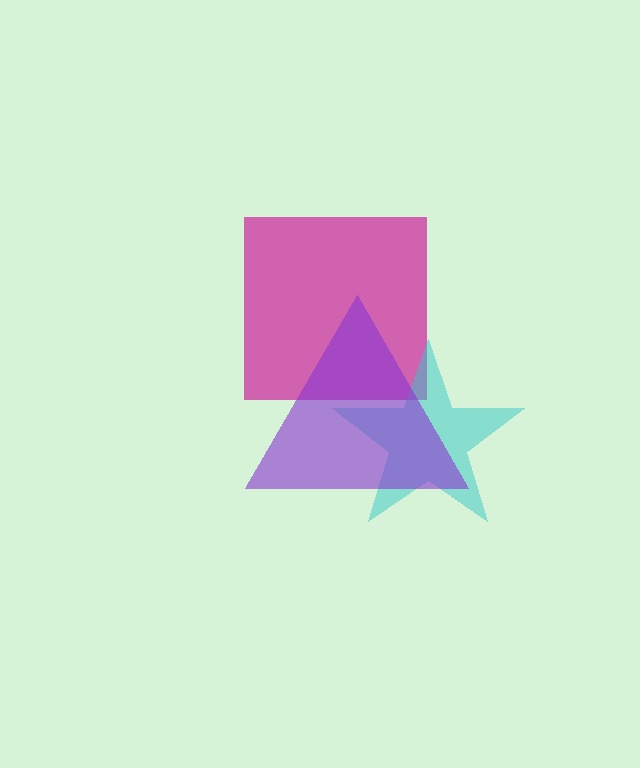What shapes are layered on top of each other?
The layered shapes are: a magenta square, a cyan star, a purple triangle.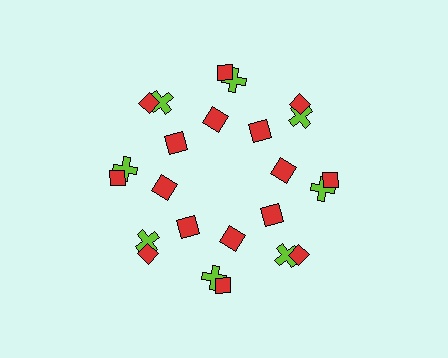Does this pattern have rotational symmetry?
Yes, this pattern has 8-fold rotational symmetry. It looks the same after rotating 45 degrees around the center.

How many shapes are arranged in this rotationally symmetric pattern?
There are 24 shapes, arranged in 8 groups of 3.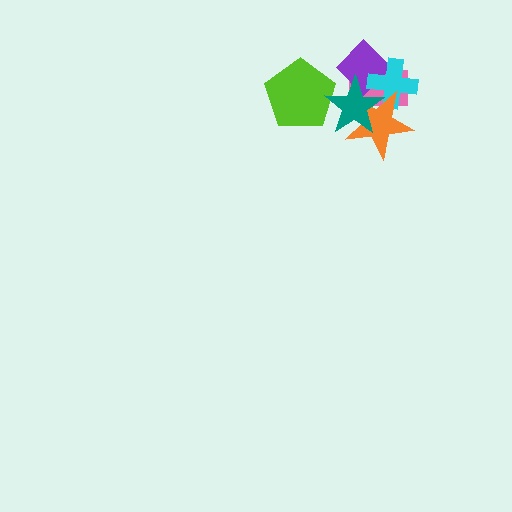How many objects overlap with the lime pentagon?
1 object overlaps with the lime pentagon.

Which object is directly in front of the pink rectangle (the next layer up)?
The purple diamond is directly in front of the pink rectangle.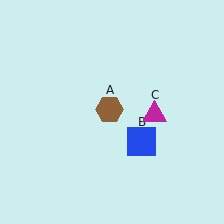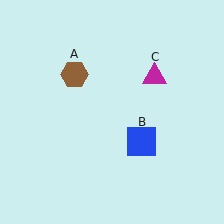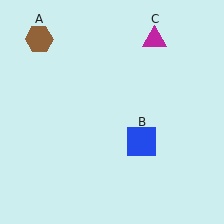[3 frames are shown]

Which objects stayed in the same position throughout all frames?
Blue square (object B) remained stationary.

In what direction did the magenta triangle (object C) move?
The magenta triangle (object C) moved up.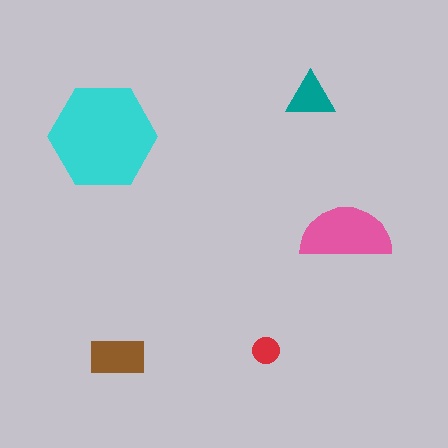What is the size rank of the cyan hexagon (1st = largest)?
1st.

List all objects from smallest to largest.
The red circle, the teal triangle, the brown rectangle, the pink semicircle, the cyan hexagon.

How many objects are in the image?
There are 5 objects in the image.